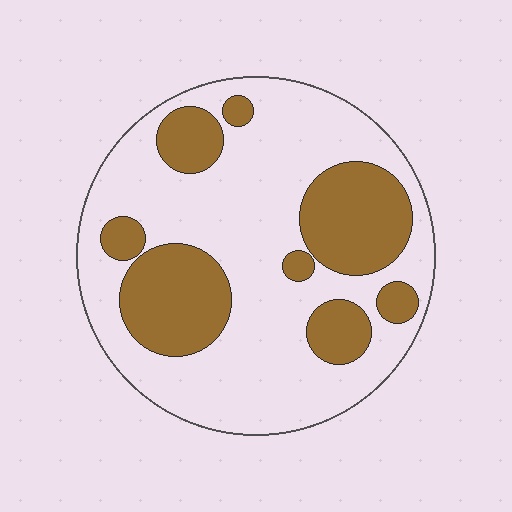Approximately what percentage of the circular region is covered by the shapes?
Approximately 30%.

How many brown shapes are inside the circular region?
8.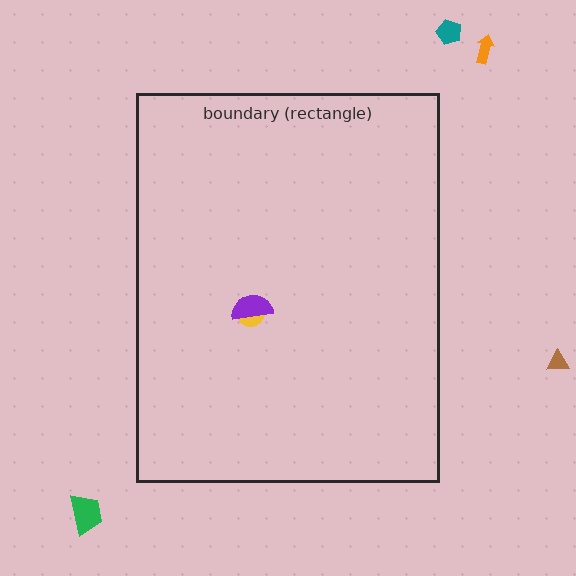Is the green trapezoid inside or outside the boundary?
Outside.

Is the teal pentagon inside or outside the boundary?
Outside.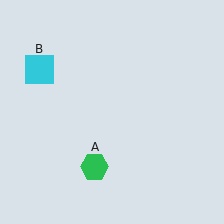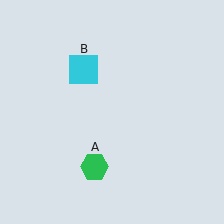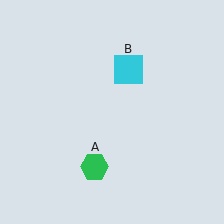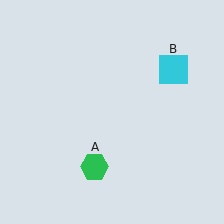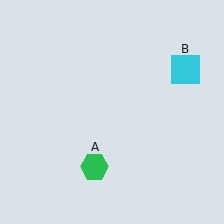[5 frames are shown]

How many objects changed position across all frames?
1 object changed position: cyan square (object B).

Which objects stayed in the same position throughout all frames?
Green hexagon (object A) remained stationary.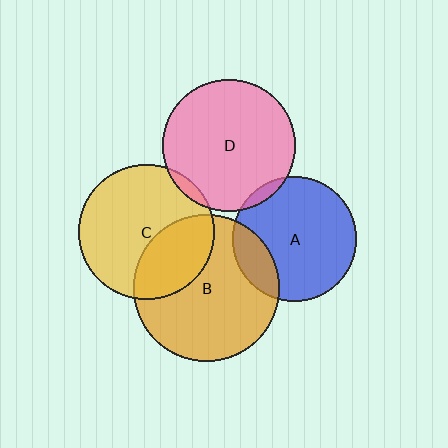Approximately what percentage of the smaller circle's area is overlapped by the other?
Approximately 5%.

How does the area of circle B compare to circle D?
Approximately 1.2 times.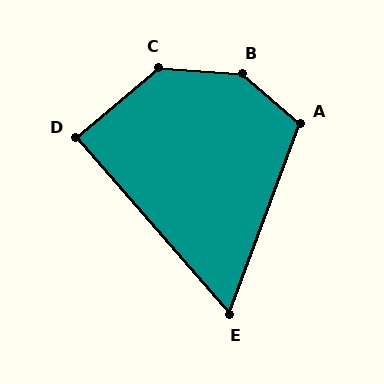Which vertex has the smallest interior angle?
E, at approximately 61 degrees.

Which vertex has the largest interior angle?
B, at approximately 144 degrees.